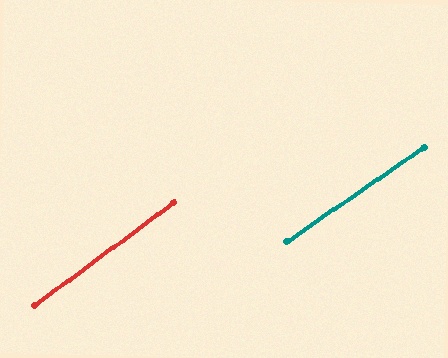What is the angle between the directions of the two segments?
Approximately 2 degrees.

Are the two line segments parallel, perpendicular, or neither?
Parallel — their directions differ by only 1.7°.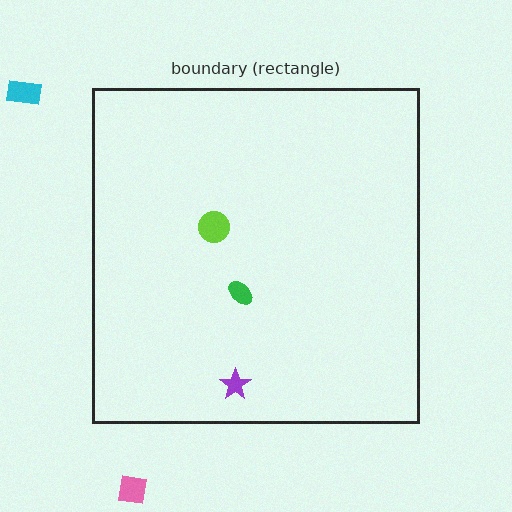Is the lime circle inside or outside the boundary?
Inside.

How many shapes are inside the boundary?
3 inside, 2 outside.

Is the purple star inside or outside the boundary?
Inside.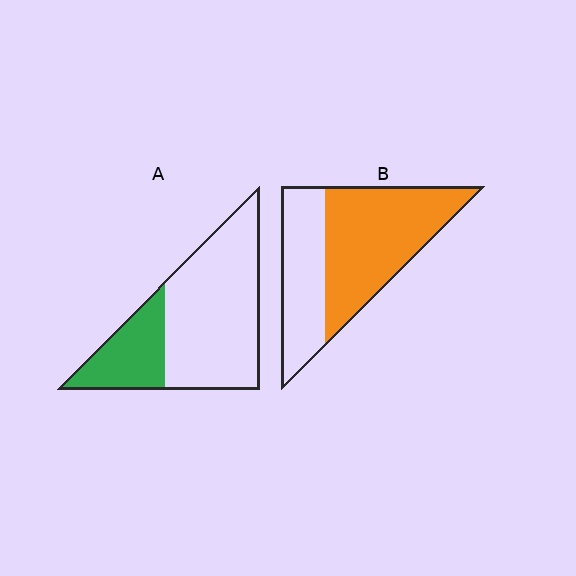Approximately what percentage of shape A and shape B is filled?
A is approximately 30% and B is approximately 60%.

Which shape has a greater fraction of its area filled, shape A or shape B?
Shape B.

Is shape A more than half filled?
No.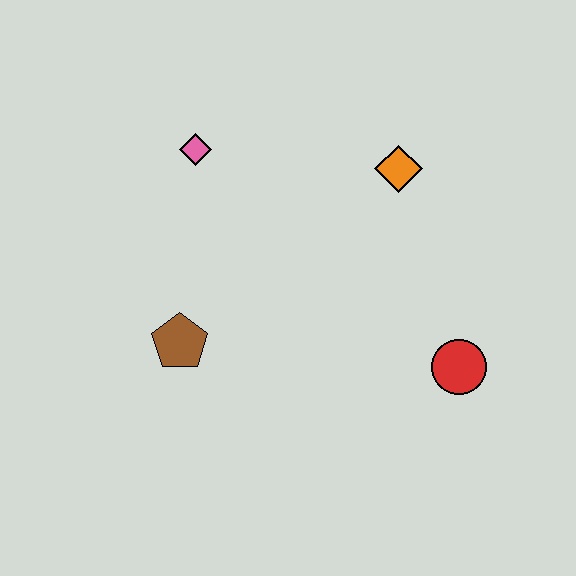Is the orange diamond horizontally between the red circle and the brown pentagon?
Yes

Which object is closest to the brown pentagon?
The pink diamond is closest to the brown pentagon.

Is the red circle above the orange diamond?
No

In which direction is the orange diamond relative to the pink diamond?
The orange diamond is to the right of the pink diamond.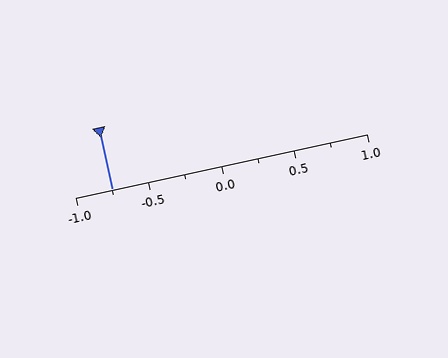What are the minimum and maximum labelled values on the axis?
The axis runs from -1.0 to 1.0.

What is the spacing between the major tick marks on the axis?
The major ticks are spaced 0.5 apart.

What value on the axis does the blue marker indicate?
The marker indicates approximately -0.75.